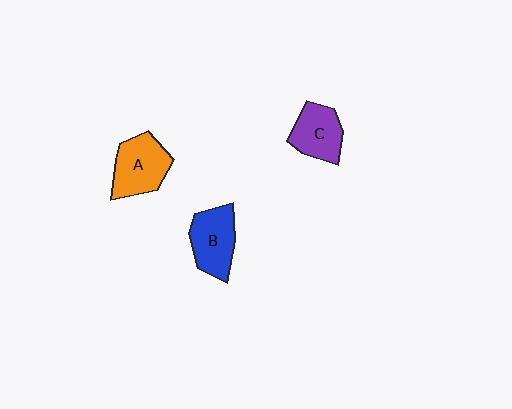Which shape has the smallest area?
Shape C (purple).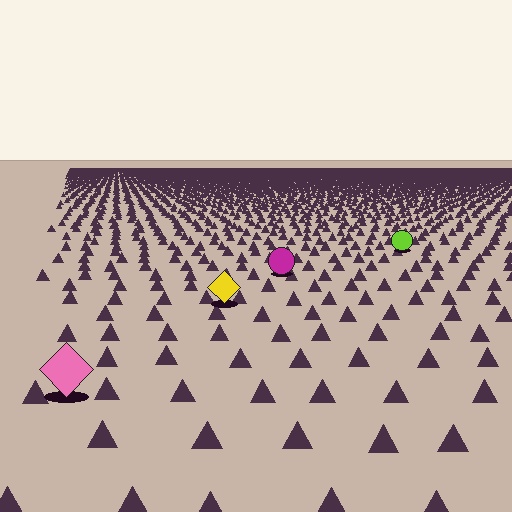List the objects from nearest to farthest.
From nearest to farthest: the pink diamond, the yellow diamond, the magenta circle, the lime circle.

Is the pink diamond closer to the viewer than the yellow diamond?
Yes. The pink diamond is closer — you can tell from the texture gradient: the ground texture is coarser near it.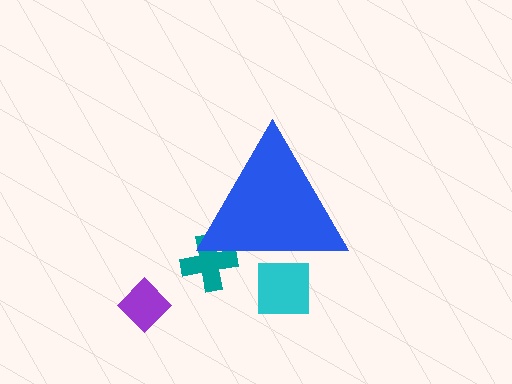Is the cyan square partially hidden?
Yes, the cyan square is partially hidden behind the blue triangle.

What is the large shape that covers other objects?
A blue triangle.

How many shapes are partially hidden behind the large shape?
2 shapes are partially hidden.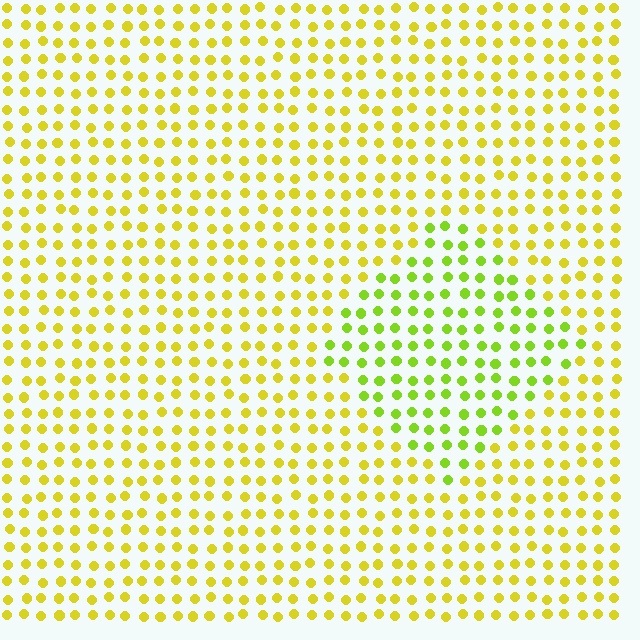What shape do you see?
I see a diamond.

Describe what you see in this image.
The image is filled with small yellow elements in a uniform arrangement. A diamond-shaped region is visible where the elements are tinted to a slightly different hue, forming a subtle color boundary.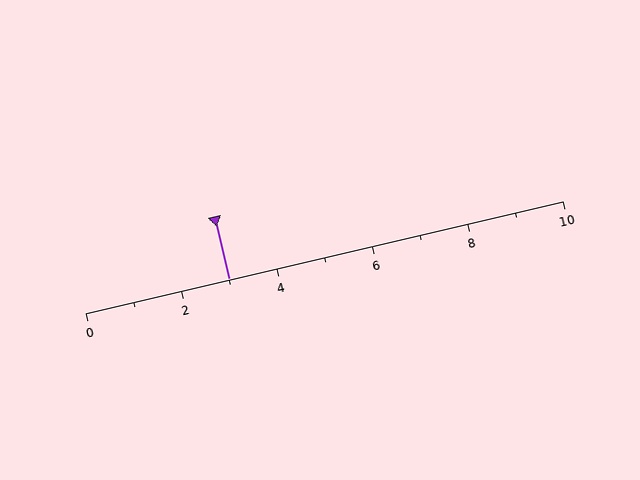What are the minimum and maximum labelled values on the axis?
The axis runs from 0 to 10.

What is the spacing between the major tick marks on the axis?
The major ticks are spaced 2 apart.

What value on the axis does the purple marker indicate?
The marker indicates approximately 3.